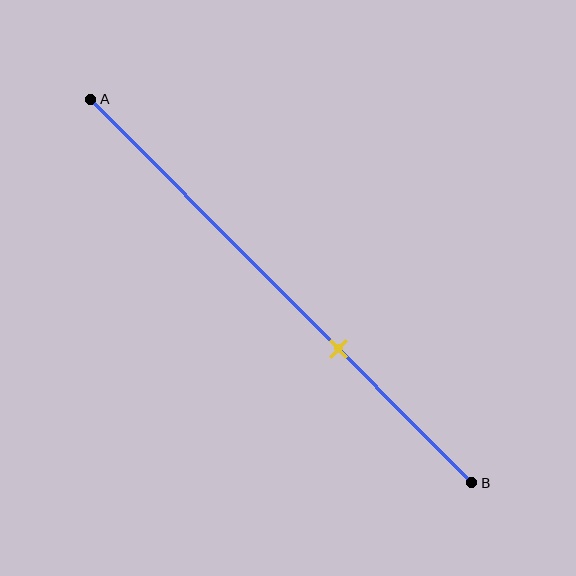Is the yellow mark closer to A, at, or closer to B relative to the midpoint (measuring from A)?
The yellow mark is closer to point B than the midpoint of segment AB.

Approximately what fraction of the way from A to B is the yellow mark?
The yellow mark is approximately 65% of the way from A to B.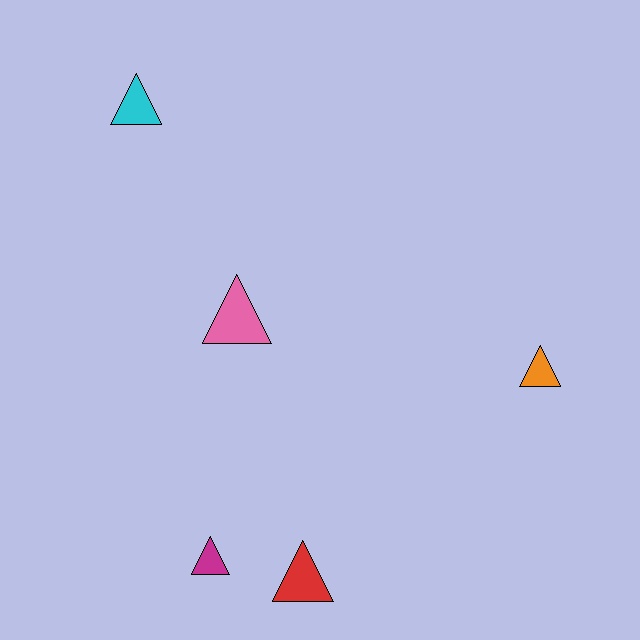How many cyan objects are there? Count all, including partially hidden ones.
There is 1 cyan object.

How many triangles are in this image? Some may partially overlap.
There are 5 triangles.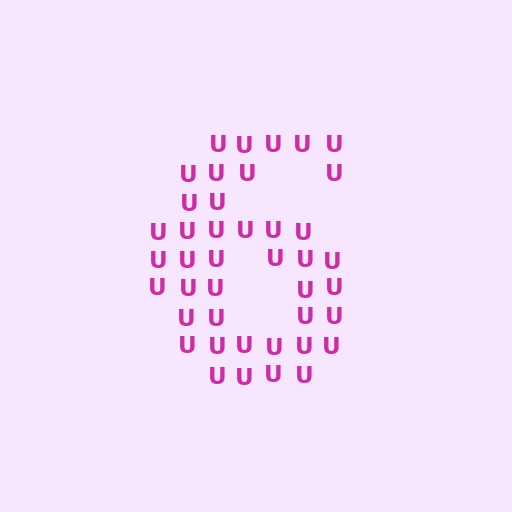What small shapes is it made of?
It is made of small letter U's.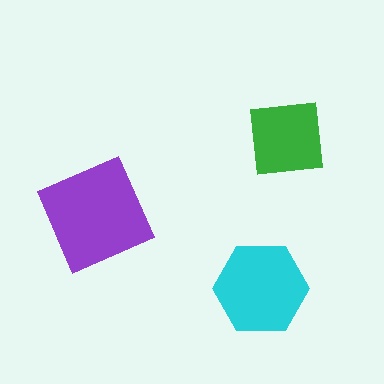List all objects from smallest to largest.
The green square, the cyan hexagon, the purple diamond.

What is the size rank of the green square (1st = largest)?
3rd.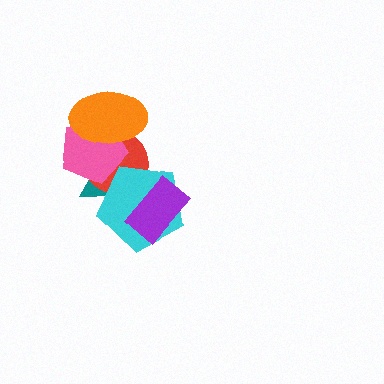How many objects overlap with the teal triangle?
3 objects overlap with the teal triangle.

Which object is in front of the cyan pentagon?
The purple rectangle is in front of the cyan pentagon.